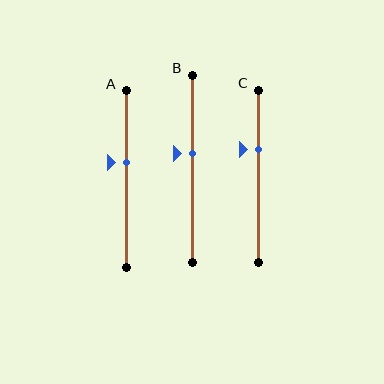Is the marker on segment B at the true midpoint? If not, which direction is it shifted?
No, the marker on segment B is shifted upward by about 8% of the segment length.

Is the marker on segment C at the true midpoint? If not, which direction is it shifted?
No, the marker on segment C is shifted upward by about 16% of the segment length.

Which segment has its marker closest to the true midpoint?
Segment B has its marker closest to the true midpoint.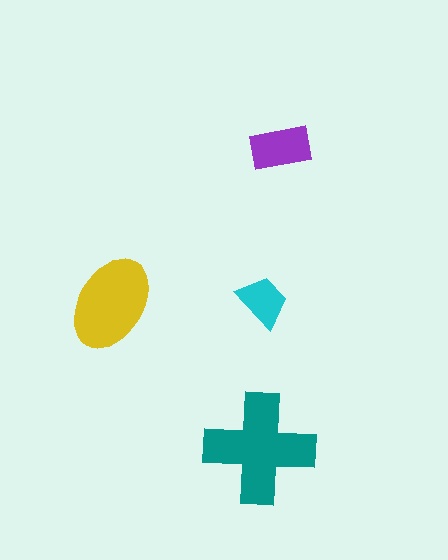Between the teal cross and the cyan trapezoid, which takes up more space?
The teal cross.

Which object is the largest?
The teal cross.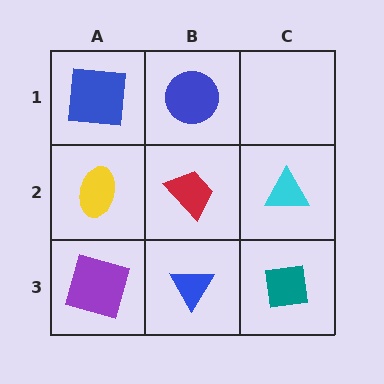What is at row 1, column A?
A blue square.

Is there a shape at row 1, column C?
No, that cell is empty.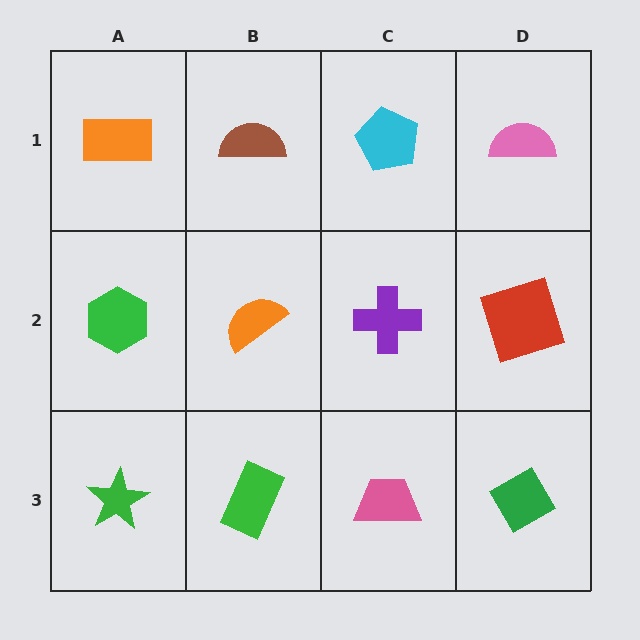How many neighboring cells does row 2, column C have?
4.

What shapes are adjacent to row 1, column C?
A purple cross (row 2, column C), a brown semicircle (row 1, column B), a pink semicircle (row 1, column D).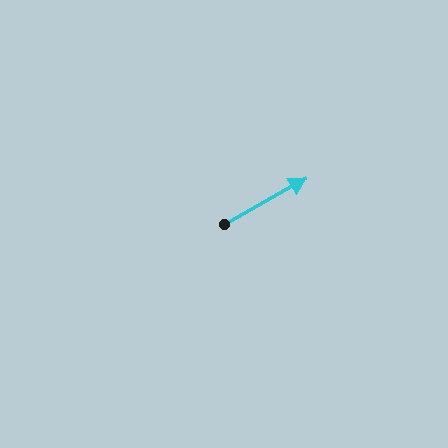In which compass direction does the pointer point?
Northeast.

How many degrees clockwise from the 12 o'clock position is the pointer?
Approximately 61 degrees.